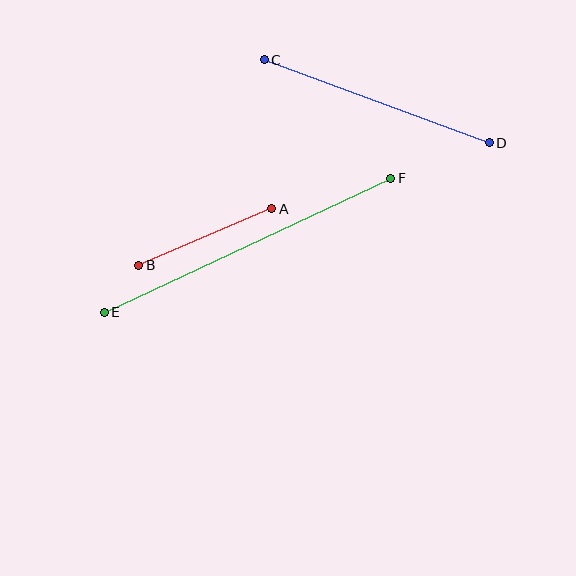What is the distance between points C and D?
The distance is approximately 240 pixels.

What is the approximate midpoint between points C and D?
The midpoint is at approximately (377, 101) pixels.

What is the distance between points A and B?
The distance is approximately 144 pixels.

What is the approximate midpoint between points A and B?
The midpoint is at approximately (205, 237) pixels.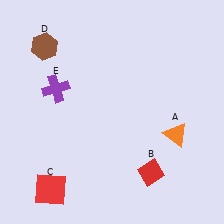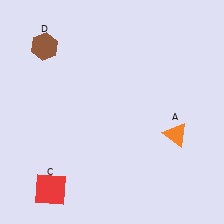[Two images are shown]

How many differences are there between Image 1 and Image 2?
There are 2 differences between the two images.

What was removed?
The purple cross (E), the red diamond (B) were removed in Image 2.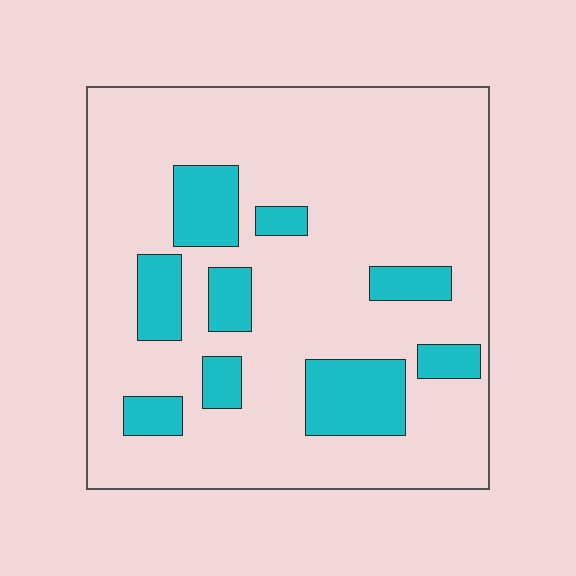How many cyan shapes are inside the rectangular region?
9.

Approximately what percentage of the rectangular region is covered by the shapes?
Approximately 20%.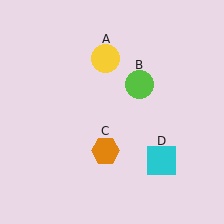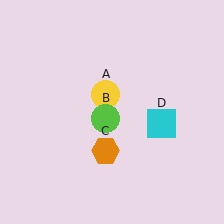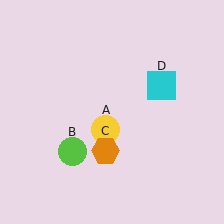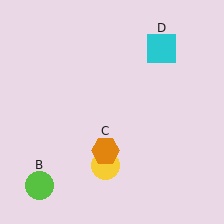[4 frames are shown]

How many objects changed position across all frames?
3 objects changed position: yellow circle (object A), lime circle (object B), cyan square (object D).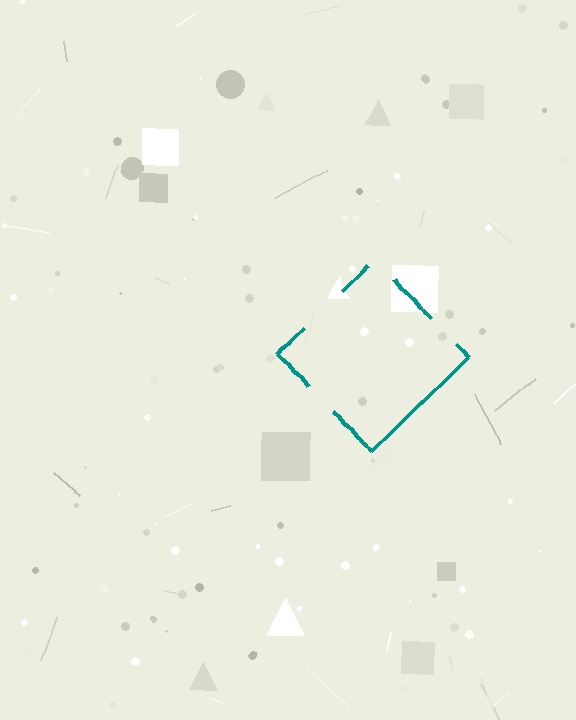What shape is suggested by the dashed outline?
The dashed outline suggests a diamond.